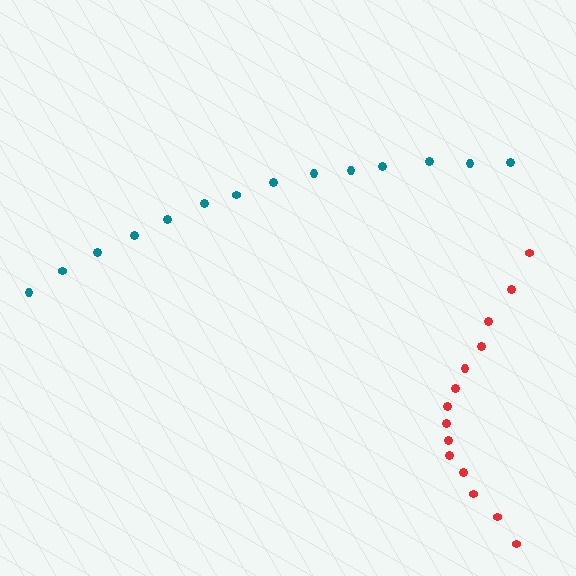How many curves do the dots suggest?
There are 2 distinct paths.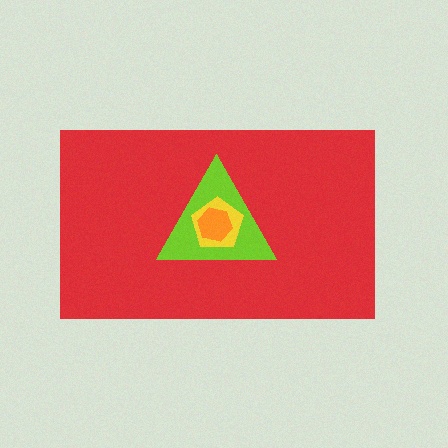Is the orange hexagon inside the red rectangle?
Yes.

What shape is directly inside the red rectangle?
The lime triangle.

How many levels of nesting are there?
4.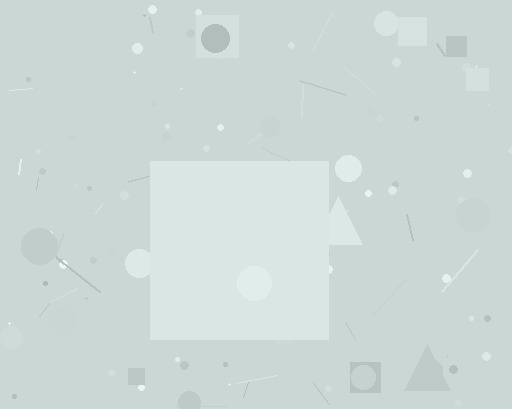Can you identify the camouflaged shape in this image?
The camouflaged shape is a square.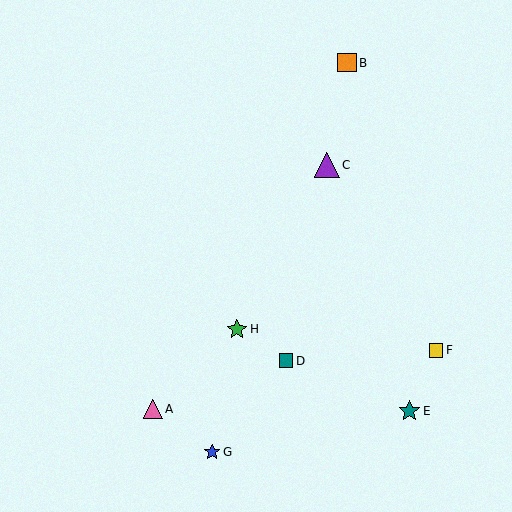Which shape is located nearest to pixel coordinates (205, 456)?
The blue star (labeled G) at (212, 452) is nearest to that location.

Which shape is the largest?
The purple triangle (labeled C) is the largest.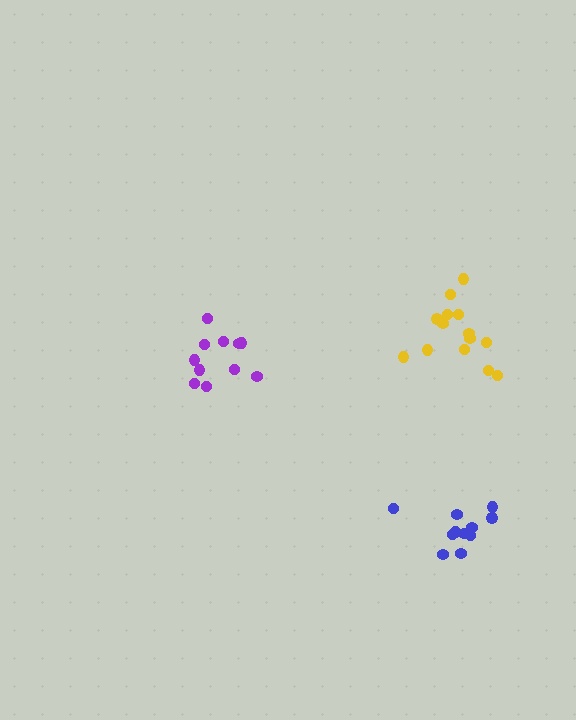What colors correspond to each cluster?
The clusters are colored: purple, blue, yellow.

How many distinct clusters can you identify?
There are 3 distinct clusters.